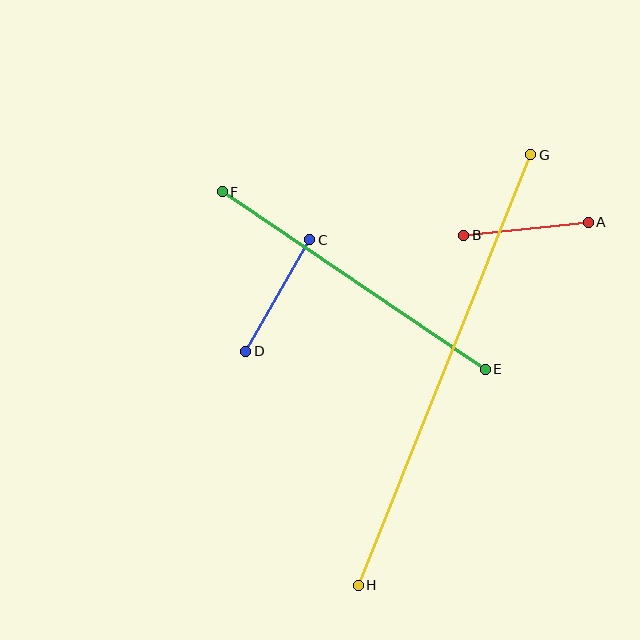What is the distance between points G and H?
The distance is approximately 463 pixels.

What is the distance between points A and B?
The distance is approximately 125 pixels.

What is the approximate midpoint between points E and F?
The midpoint is at approximately (354, 280) pixels.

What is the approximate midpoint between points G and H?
The midpoint is at approximately (444, 370) pixels.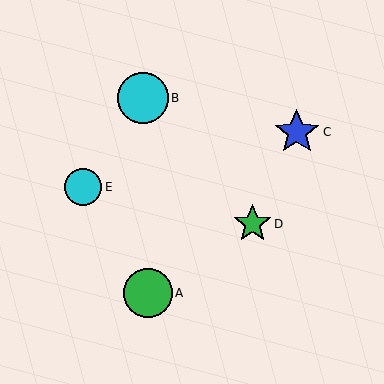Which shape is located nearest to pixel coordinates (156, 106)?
The cyan circle (labeled B) at (143, 98) is nearest to that location.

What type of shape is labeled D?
Shape D is a green star.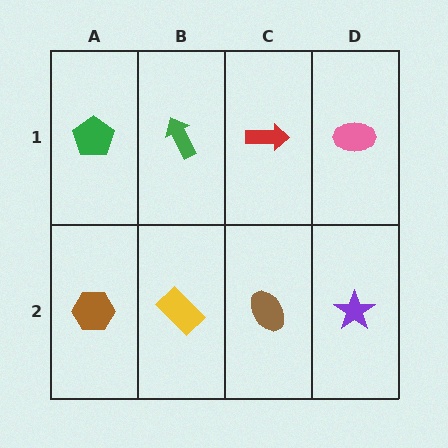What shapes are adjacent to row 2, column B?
A green arrow (row 1, column B), a brown hexagon (row 2, column A), a brown ellipse (row 2, column C).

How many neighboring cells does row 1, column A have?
2.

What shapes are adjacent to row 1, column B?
A yellow rectangle (row 2, column B), a green pentagon (row 1, column A), a red arrow (row 1, column C).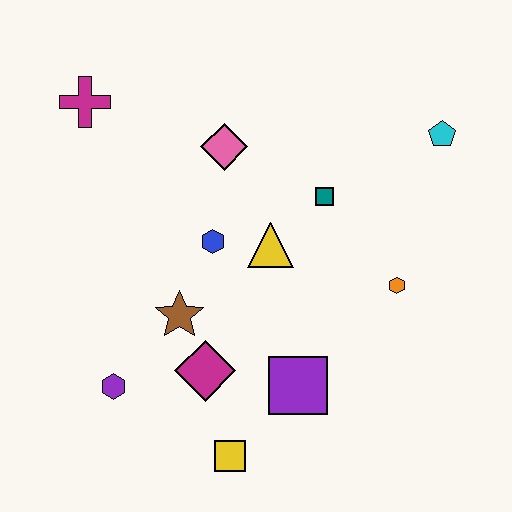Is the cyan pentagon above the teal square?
Yes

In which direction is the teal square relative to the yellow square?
The teal square is above the yellow square.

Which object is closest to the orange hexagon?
The teal square is closest to the orange hexagon.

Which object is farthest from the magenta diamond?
The cyan pentagon is farthest from the magenta diamond.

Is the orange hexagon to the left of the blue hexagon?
No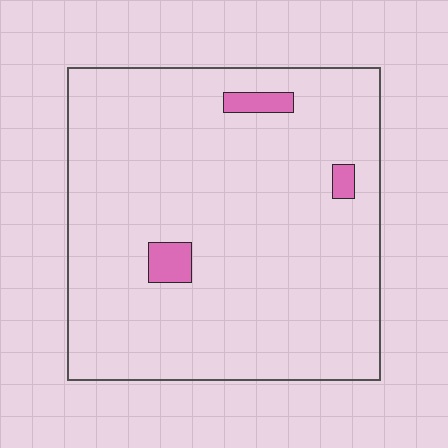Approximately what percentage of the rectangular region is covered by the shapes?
Approximately 5%.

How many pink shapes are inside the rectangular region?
3.